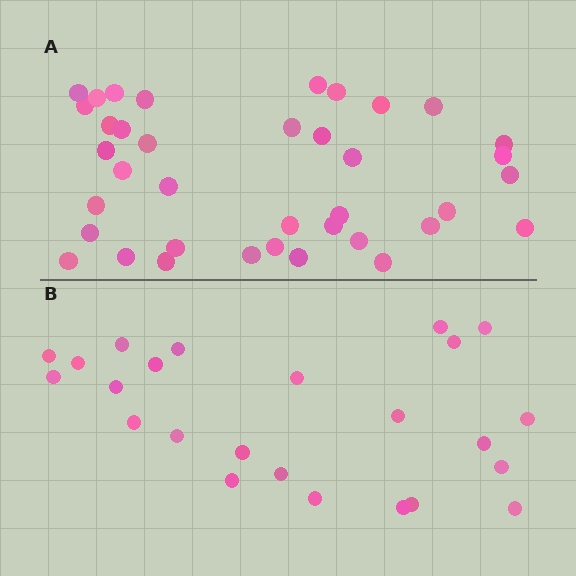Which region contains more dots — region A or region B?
Region A (the top region) has more dots.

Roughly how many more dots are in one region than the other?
Region A has approximately 15 more dots than region B.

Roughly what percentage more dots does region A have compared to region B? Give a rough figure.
About 60% more.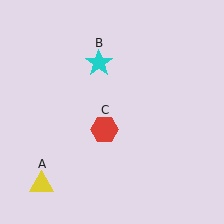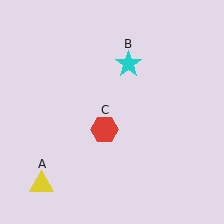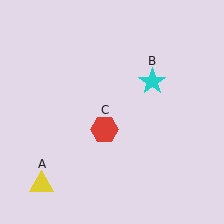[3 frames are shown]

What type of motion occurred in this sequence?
The cyan star (object B) rotated clockwise around the center of the scene.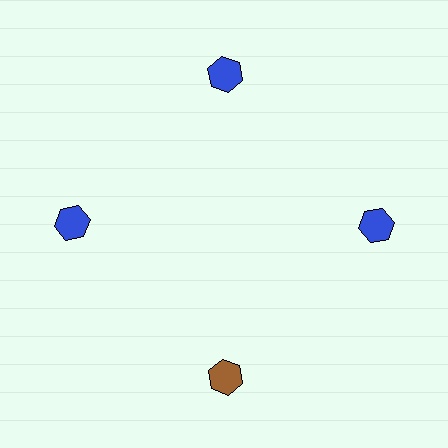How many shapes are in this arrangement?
There are 4 shapes arranged in a ring pattern.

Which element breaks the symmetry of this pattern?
The brown hexagon at roughly the 6 o'clock position breaks the symmetry. All other shapes are blue hexagons.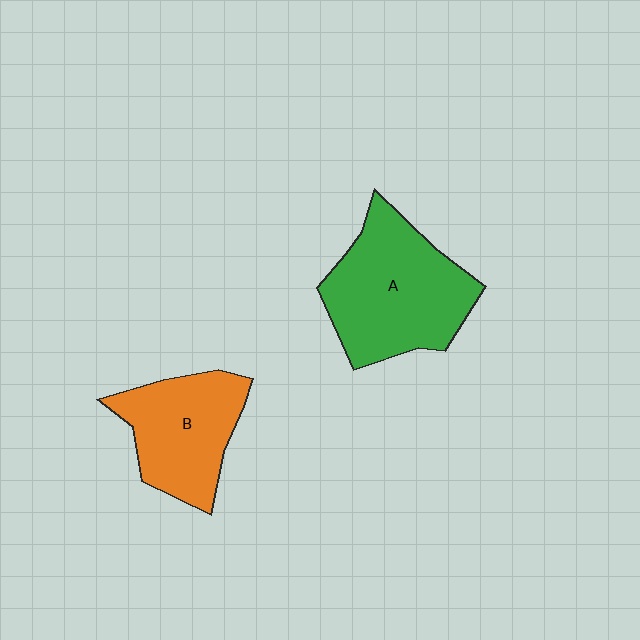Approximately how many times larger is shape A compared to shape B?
Approximately 1.3 times.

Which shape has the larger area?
Shape A (green).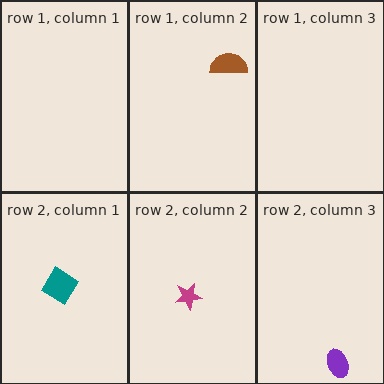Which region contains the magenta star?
The row 2, column 2 region.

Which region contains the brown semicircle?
The row 1, column 2 region.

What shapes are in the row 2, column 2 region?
The magenta star.